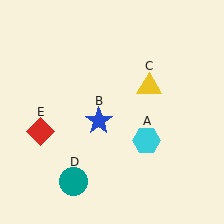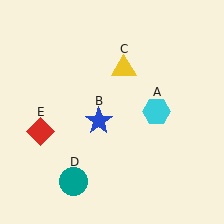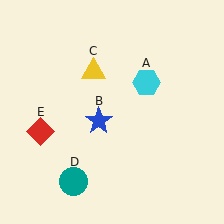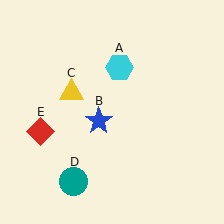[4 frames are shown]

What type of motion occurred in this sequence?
The cyan hexagon (object A), yellow triangle (object C) rotated counterclockwise around the center of the scene.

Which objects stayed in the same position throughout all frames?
Blue star (object B) and teal circle (object D) and red diamond (object E) remained stationary.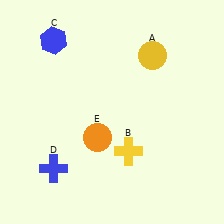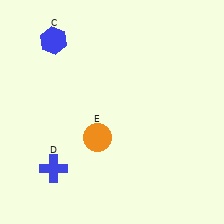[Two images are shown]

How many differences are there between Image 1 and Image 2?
There are 2 differences between the two images.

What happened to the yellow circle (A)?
The yellow circle (A) was removed in Image 2. It was in the top-right area of Image 1.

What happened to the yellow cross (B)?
The yellow cross (B) was removed in Image 2. It was in the bottom-right area of Image 1.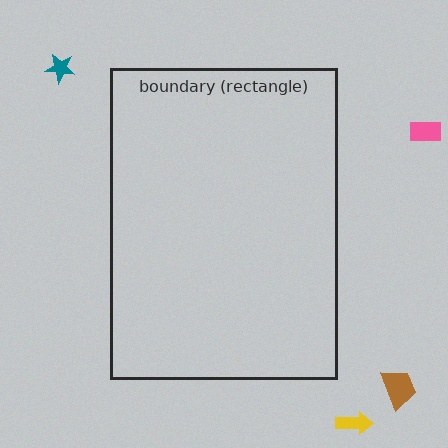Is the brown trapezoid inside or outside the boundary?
Outside.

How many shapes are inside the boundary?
0 inside, 4 outside.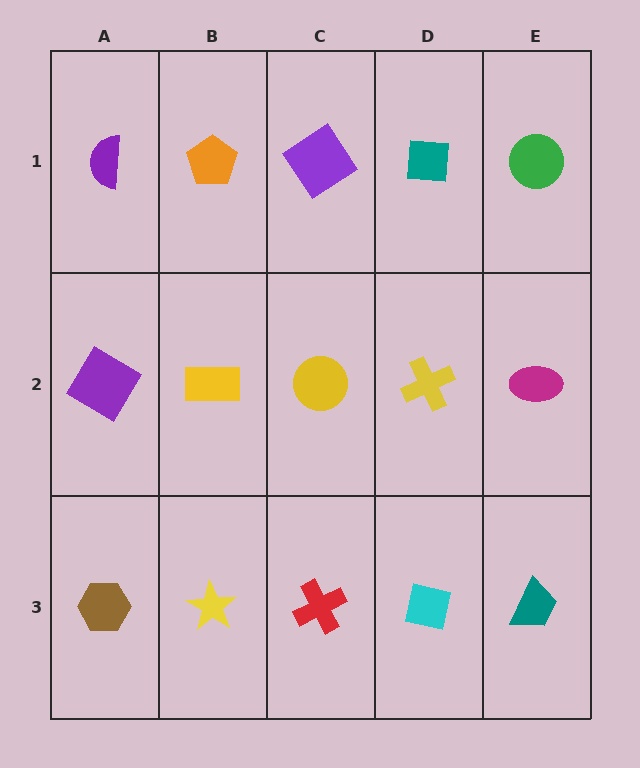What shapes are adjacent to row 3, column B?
A yellow rectangle (row 2, column B), a brown hexagon (row 3, column A), a red cross (row 3, column C).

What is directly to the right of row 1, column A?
An orange pentagon.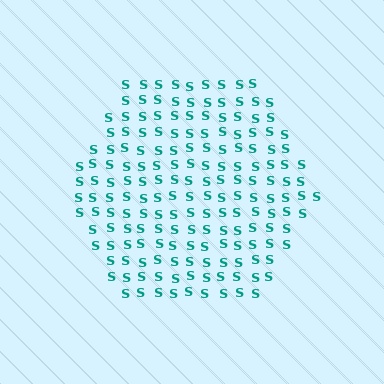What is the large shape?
The large shape is a hexagon.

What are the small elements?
The small elements are letter S's.